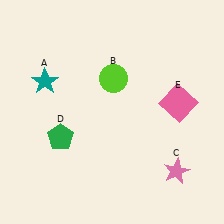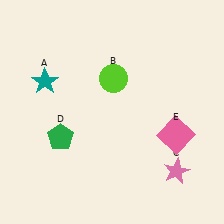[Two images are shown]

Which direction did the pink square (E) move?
The pink square (E) moved down.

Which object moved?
The pink square (E) moved down.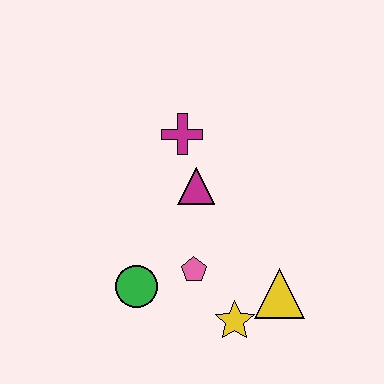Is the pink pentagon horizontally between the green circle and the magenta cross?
No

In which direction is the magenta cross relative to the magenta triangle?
The magenta cross is above the magenta triangle.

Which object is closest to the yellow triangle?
The yellow star is closest to the yellow triangle.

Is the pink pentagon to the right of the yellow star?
No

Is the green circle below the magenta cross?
Yes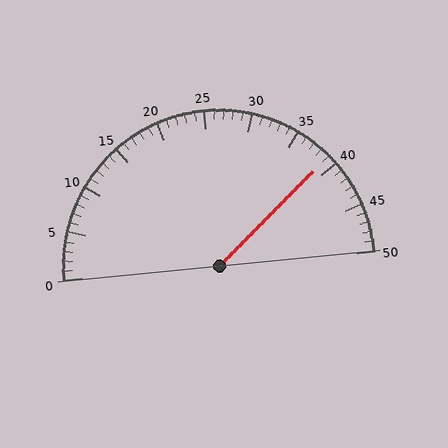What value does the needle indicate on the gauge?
The needle indicates approximately 39.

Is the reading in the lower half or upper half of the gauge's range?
The reading is in the upper half of the range (0 to 50).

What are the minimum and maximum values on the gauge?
The gauge ranges from 0 to 50.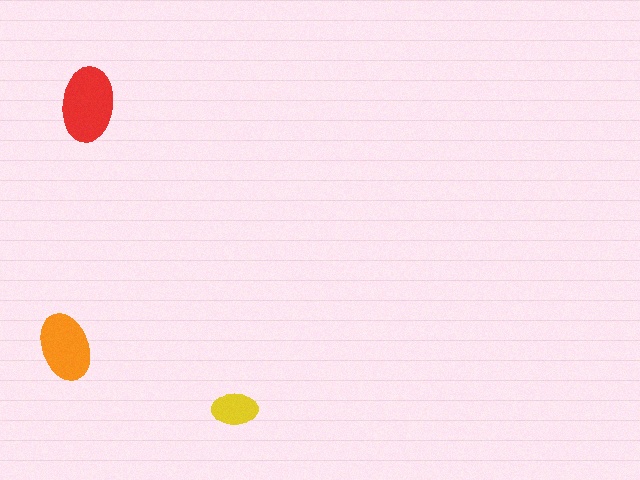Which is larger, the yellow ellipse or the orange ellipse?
The orange one.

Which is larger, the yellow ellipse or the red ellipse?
The red one.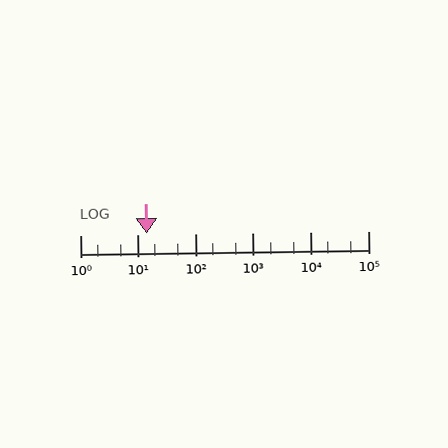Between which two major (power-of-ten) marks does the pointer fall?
The pointer is between 10 and 100.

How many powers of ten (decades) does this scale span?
The scale spans 5 decades, from 1 to 100000.